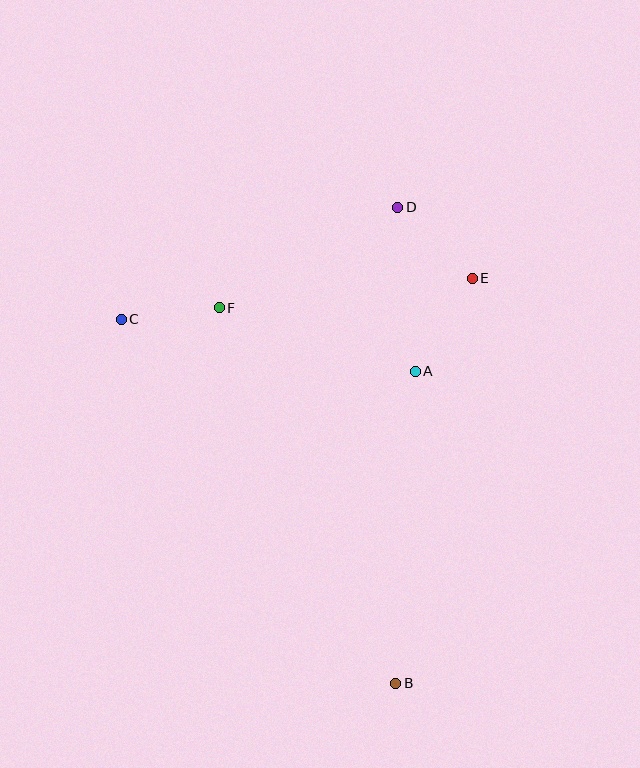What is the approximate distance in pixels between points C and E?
The distance between C and E is approximately 353 pixels.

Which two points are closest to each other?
Points C and F are closest to each other.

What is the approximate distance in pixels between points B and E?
The distance between B and E is approximately 412 pixels.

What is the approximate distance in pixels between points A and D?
The distance between A and D is approximately 165 pixels.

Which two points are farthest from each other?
Points B and D are farthest from each other.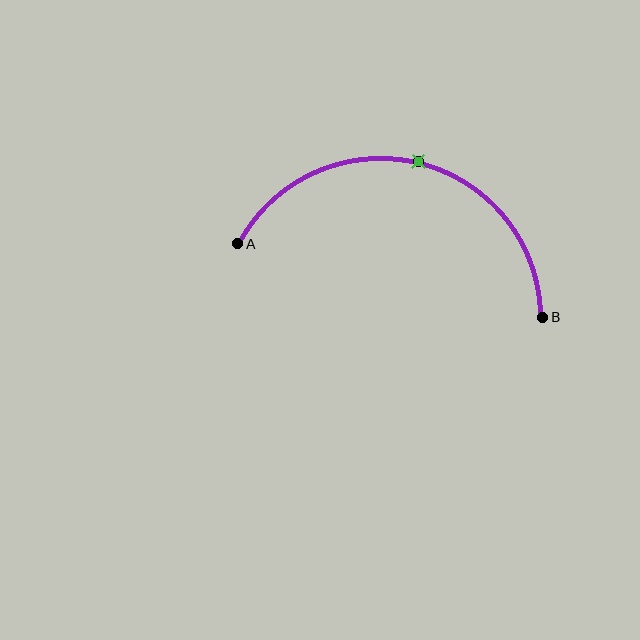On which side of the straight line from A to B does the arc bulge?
The arc bulges above the straight line connecting A and B.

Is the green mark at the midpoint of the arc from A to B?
Yes. The green mark lies on the arc at equal arc-length from both A and B — it is the arc midpoint.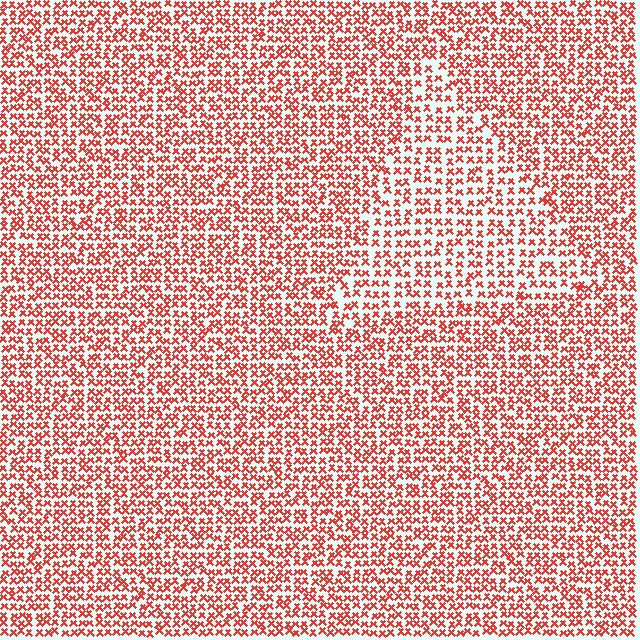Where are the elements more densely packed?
The elements are more densely packed outside the triangle boundary.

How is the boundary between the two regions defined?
The boundary is defined by a change in element density (approximately 1.4x ratio). All elements are the same color, size, and shape.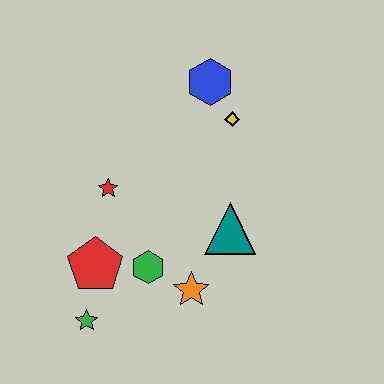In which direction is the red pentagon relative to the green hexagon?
The red pentagon is to the left of the green hexagon.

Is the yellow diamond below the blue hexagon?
Yes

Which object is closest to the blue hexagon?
The yellow diamond is closest to the blue hexagon.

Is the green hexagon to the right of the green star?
Yes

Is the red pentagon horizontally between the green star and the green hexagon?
Yes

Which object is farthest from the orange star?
The blue hexagon is farthest from the orange star.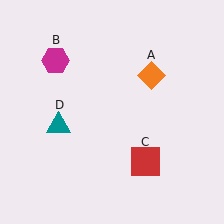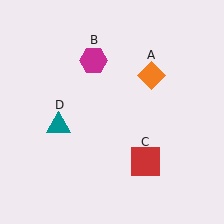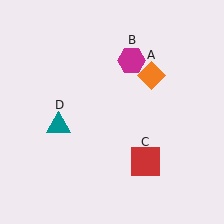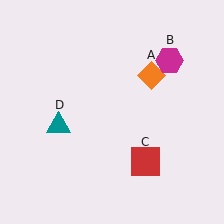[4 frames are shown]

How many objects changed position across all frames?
1 object changed position: magenta hexagon (object B).